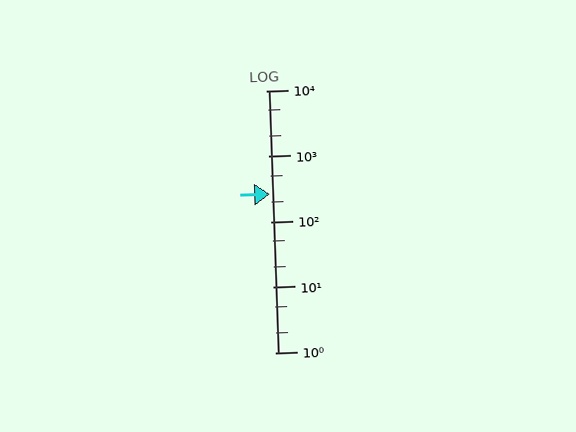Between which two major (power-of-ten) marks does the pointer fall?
The pointer is between 100 and 1000.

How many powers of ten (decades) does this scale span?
The scale spans 4 decades, from 1 to 10000.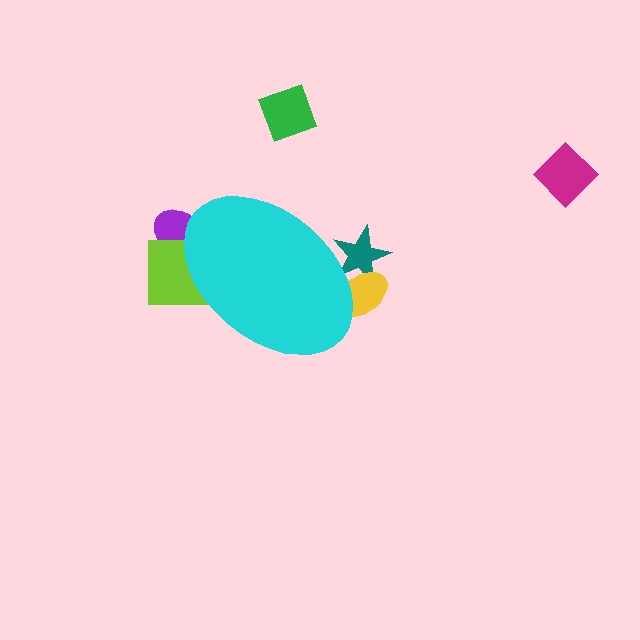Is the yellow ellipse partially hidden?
Yes, the yellow ellipse is partially hidden behind the cyan ellipse.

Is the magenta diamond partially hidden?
No, the magenta diamond is fully visible.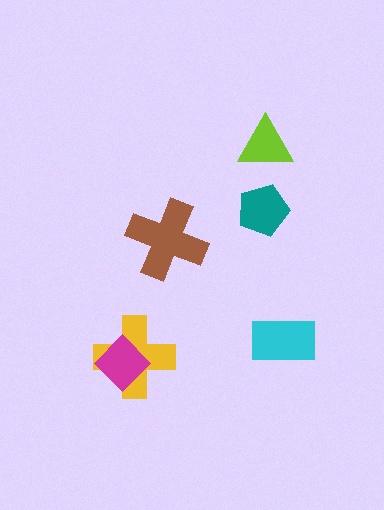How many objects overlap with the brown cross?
0 objects overlap with the brown cross.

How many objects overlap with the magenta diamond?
1 object overlaps with the magenta diamond.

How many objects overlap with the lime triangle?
0 objects overlap with the lime triangle.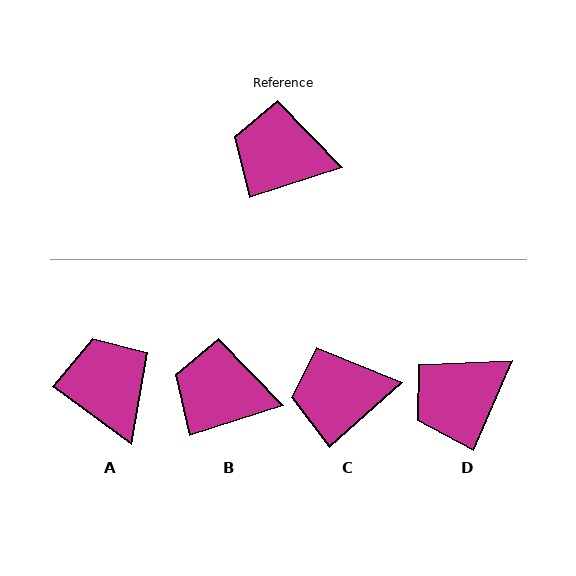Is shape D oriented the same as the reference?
No, it is off by about 49 degrees.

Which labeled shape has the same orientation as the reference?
B.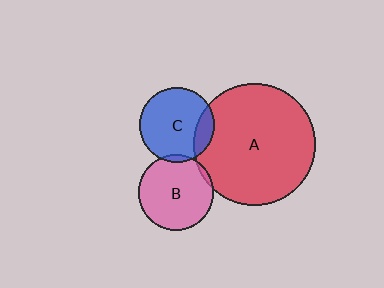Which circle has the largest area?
Circle A (red).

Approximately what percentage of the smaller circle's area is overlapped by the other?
Approximately 5%.